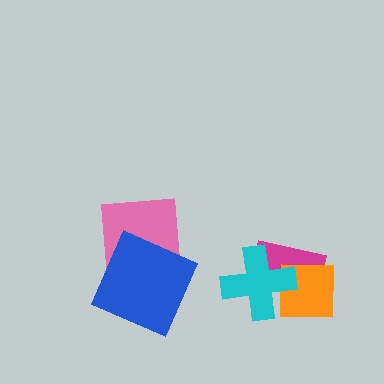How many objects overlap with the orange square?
2 objects overlap with the orange square.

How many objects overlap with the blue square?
1 object overlaps with the blue square.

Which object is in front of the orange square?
The cyan cross is in front of the orange square.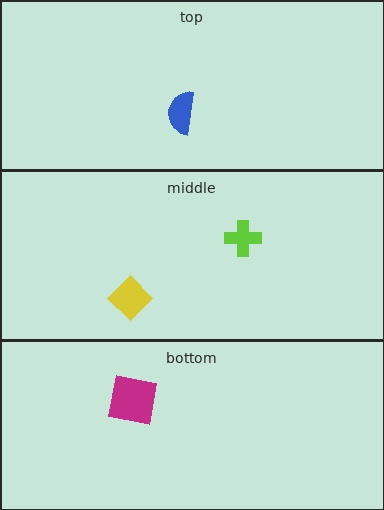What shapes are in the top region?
The blue semicircle.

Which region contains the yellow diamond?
The middle region.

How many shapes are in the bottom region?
1.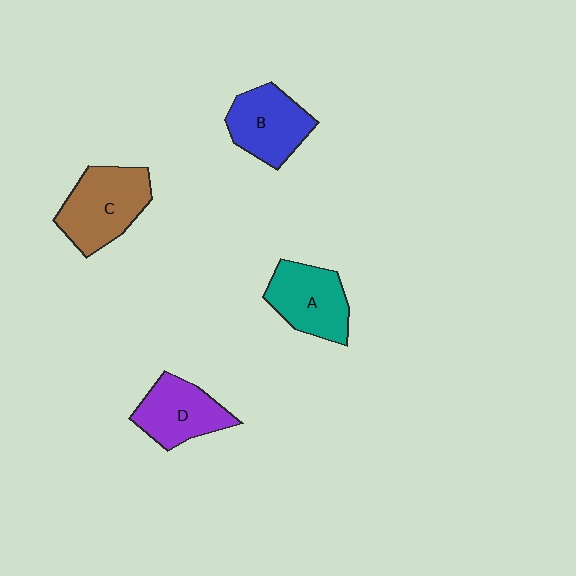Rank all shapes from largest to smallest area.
From largest to smallest: C (brown), A (teal), B (blue), D (purple).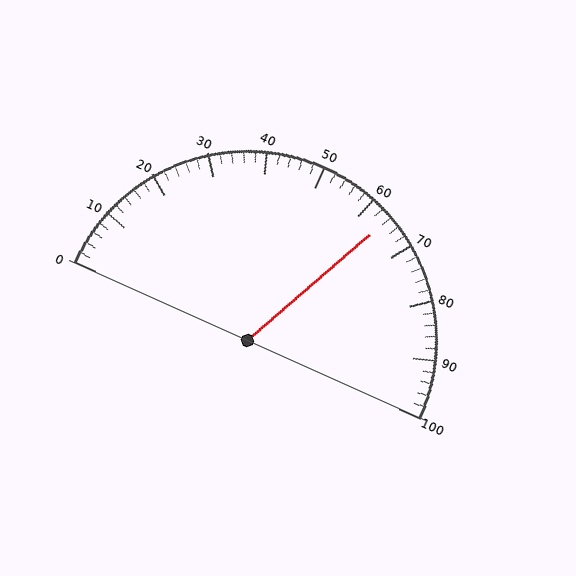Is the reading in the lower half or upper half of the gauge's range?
The reading is in the upper half of the range (0 to 100).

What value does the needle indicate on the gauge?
The needle indicates approximately 64.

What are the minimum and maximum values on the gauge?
The gauge ranges from 0 to 100.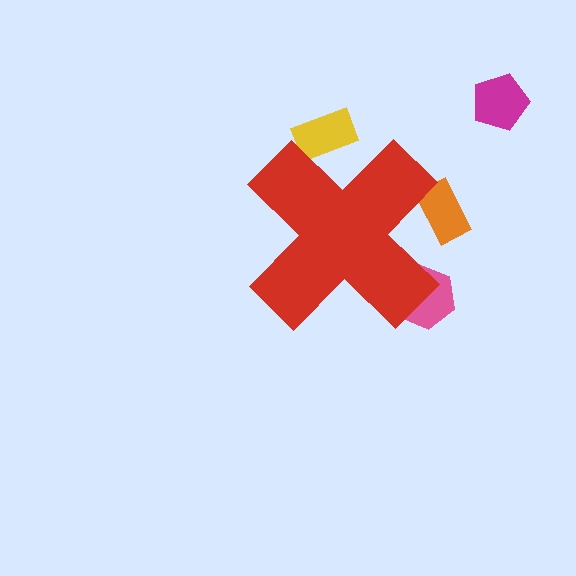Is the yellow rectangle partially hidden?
Yes, the yellow rectangle is partially hidden behind the red cross.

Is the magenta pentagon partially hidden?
No, the magenta pentagon is fully visible.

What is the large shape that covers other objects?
A red cross.